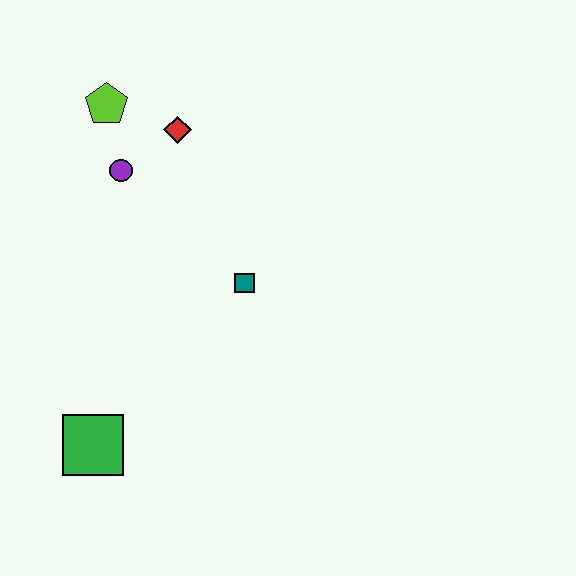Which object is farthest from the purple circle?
The green square is farthest from the purple circle.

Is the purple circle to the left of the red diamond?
Yes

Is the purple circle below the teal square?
No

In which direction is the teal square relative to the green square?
The teal square is above the green square.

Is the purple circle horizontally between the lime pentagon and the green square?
No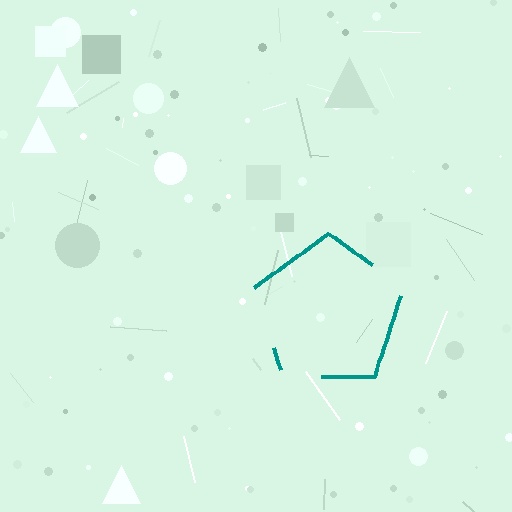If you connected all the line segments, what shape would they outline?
They would outline a pentagon.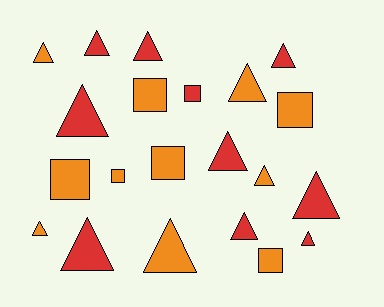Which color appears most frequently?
Orange, with 11 objects.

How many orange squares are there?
There are 6 orange squares.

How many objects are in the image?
There are 21 objects.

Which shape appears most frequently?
Triangle, with 14 objects.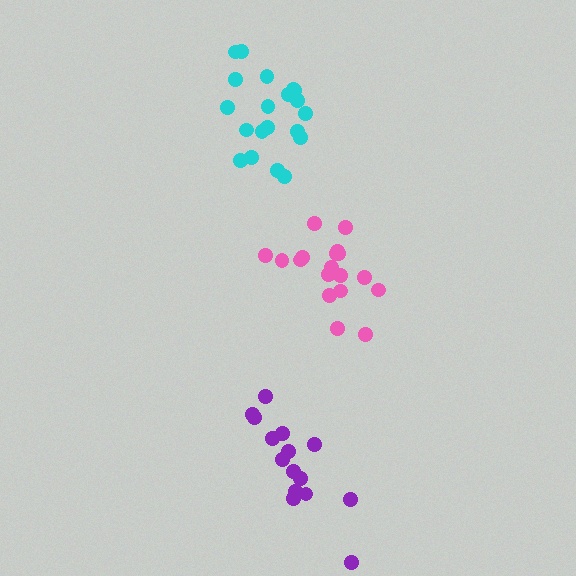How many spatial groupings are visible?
There are 3 spatial groupings.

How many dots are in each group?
Group 1: 15 dots, Group 2: 18 dots, Group 3: 20 dots (53 total).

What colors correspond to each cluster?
The clusters are colored: purple, pink, cyan.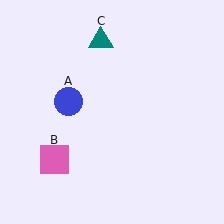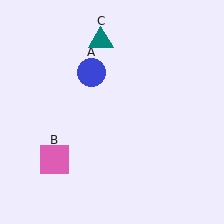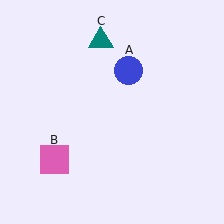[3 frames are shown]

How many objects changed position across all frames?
1 object changed position: blue circle (object A).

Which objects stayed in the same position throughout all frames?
Pink square (object B) and teal triangle (object C) remained stationary.